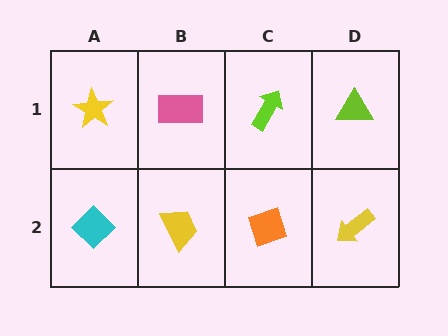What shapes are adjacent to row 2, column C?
A lime arrow (row 1, column C), a yellow trapezoid (row 2, column B), a yellow arrow (row 2, column D).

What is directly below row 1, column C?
An orange diamond.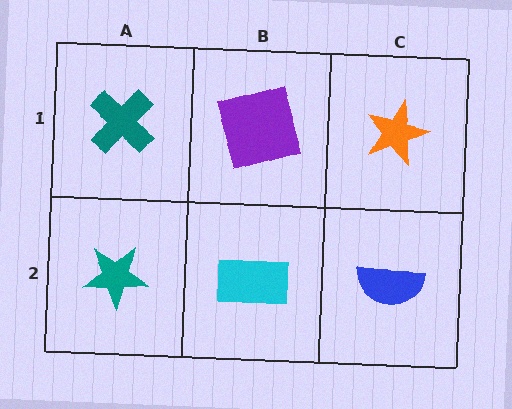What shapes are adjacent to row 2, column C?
An orange star (row 1, column C), a cyan rectangle (row 2, column B).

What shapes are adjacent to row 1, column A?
A teal star (row 2, column A), a purple square (row 1, column B).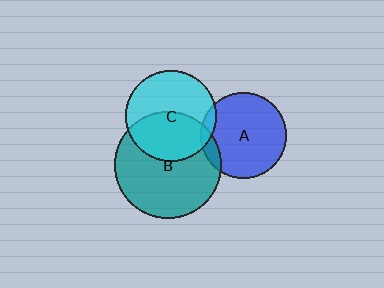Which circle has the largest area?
Circle B (teal).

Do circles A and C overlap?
Yes.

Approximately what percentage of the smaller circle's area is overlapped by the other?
Approximately 10%.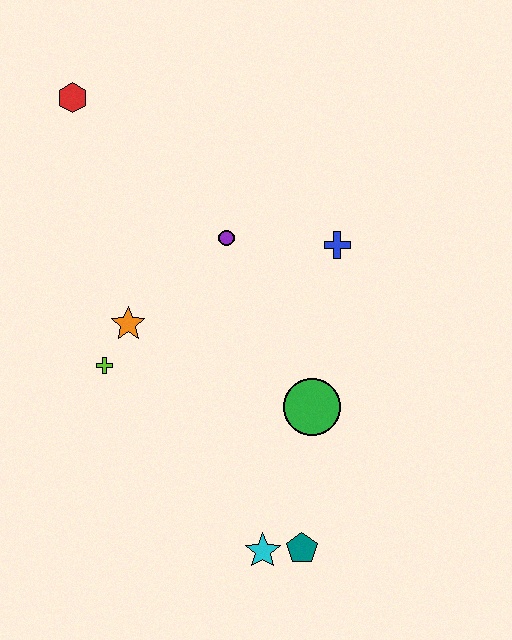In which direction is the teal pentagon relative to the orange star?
The teal pentagon is below the orange star.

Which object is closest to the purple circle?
The blue cross is closest to the purple circle.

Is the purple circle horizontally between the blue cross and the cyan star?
No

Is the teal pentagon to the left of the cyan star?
No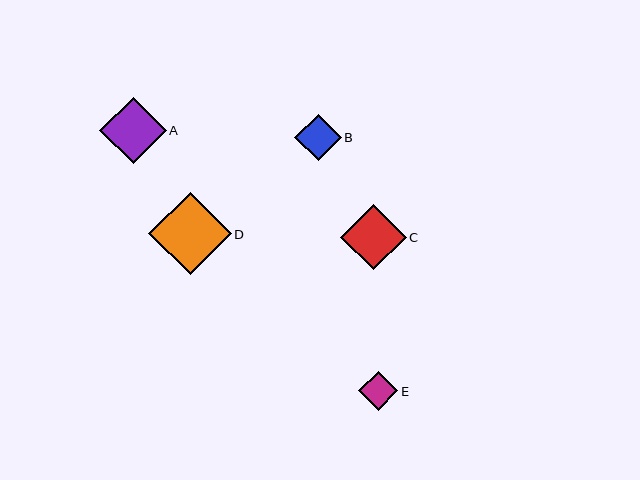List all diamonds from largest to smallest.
From largest to smallest: D, A, C, B, E.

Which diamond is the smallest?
Diamond E is the smallest with a size of approximately 39 pixels.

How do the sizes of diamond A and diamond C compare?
Diamond A and diamond C are approximately the same size.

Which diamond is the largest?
Diamond D is the largest with a size of approximately 82 pixels.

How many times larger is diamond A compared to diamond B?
Diamond A is approximately 1.4 times the size of diamond B.